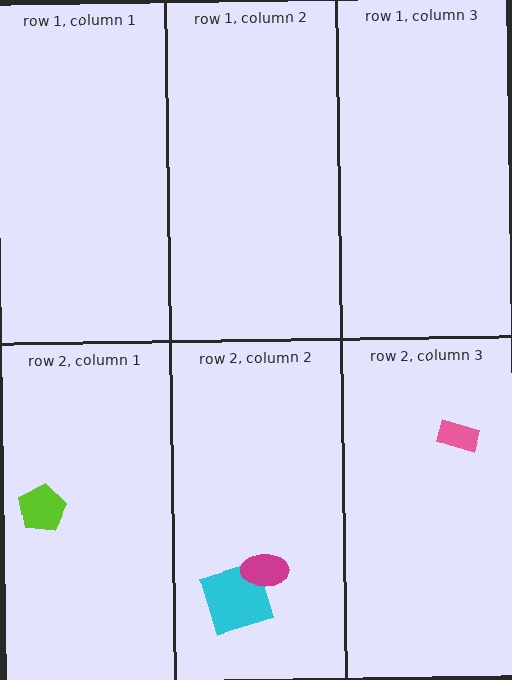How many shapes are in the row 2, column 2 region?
2.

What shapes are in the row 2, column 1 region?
The lime pentagon.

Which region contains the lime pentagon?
The row 2, column 1 region.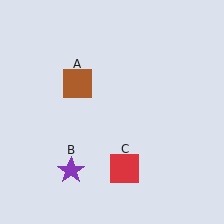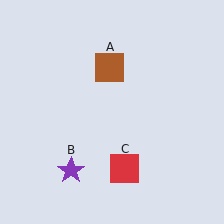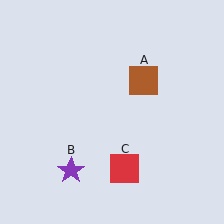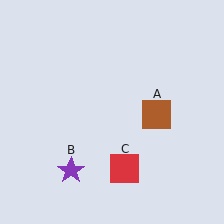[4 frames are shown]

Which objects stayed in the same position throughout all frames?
Purple star (object B) and red square (object C) remained stationary.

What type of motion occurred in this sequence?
The brown square (object A) rotated clockwise around the center of the scene.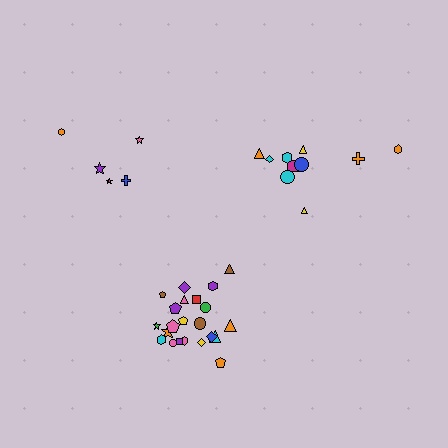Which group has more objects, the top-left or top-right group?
The top-right group.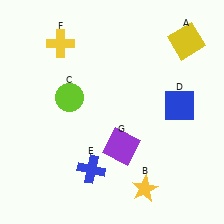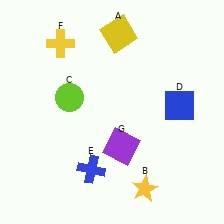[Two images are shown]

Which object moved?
The yellow square (A) moved left.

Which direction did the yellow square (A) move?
The yellow square (A) moved left.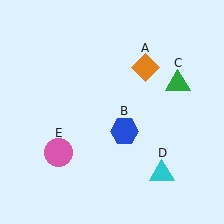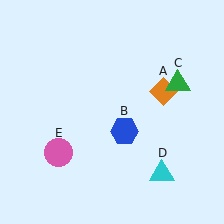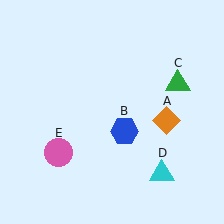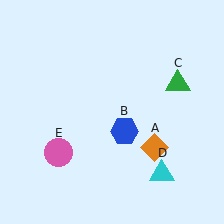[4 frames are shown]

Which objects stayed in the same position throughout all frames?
Blue hexagon (object B) and green triangle (object C) and cyan triangle (object D) and pink circle (object E) remained stationary.